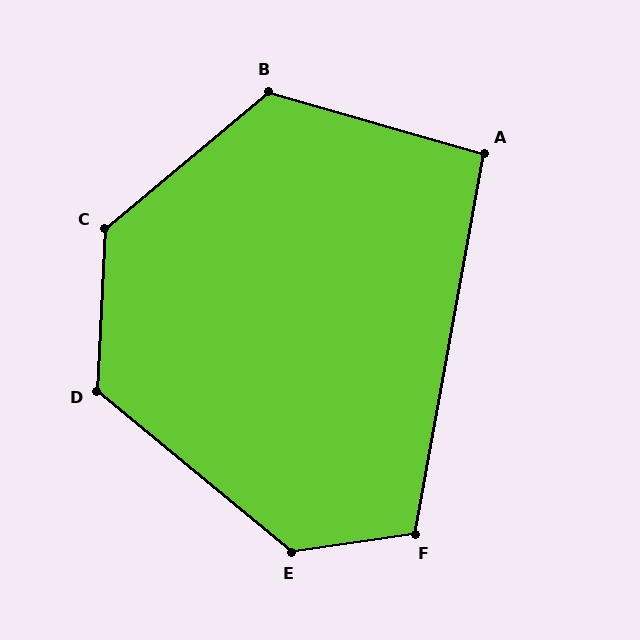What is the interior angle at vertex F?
Approximately 109 degrees (obtuse).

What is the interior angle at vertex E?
Approximately 132 degrees (obtuse).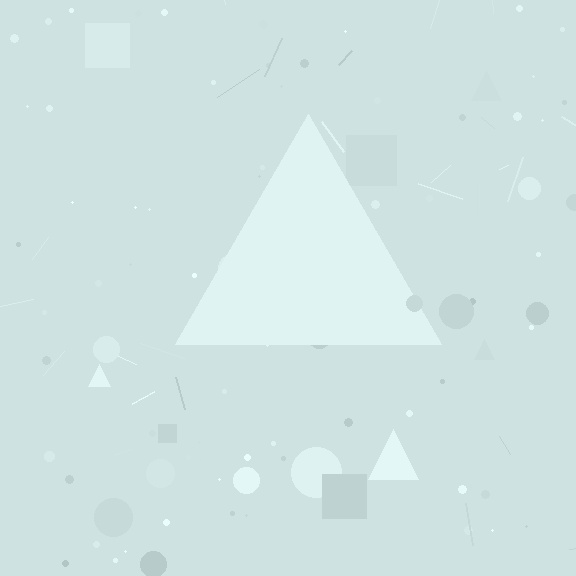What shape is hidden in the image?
A triangle is hidden in the image.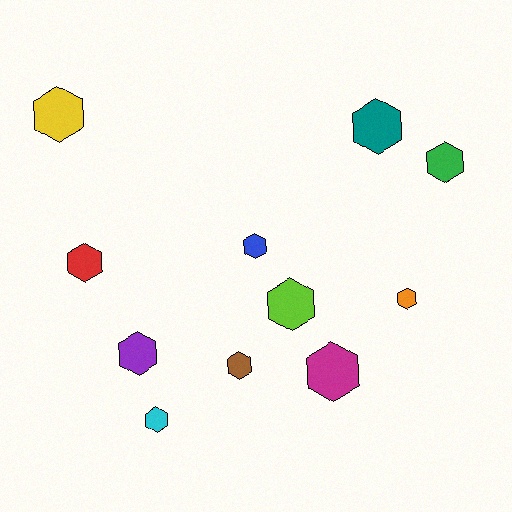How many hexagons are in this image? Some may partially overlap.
There are 11 hexagons.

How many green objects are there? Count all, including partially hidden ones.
There is 1 green object.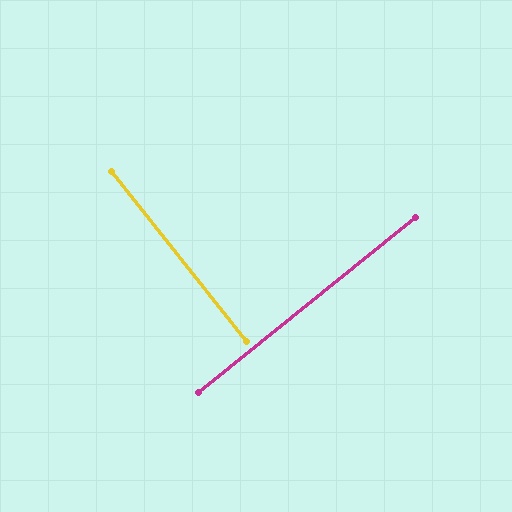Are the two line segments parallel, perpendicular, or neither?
Perpendicular — they meet at approximately 90°.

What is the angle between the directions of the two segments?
Approximately 90 degrees.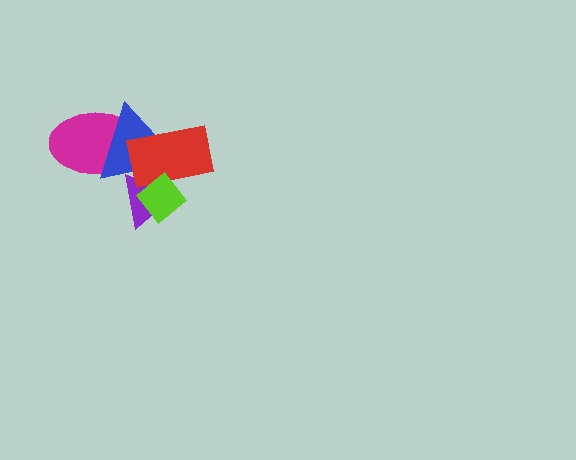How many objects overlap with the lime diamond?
3 objects overlap with the lime diamond.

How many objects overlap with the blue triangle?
4 objects overlap with the blue triangle.